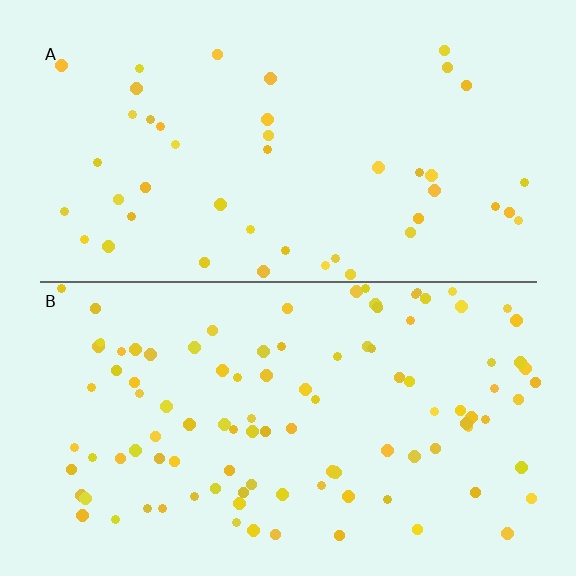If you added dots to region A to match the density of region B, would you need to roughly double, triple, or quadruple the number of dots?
Approximately double.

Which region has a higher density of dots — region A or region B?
B (the bottom).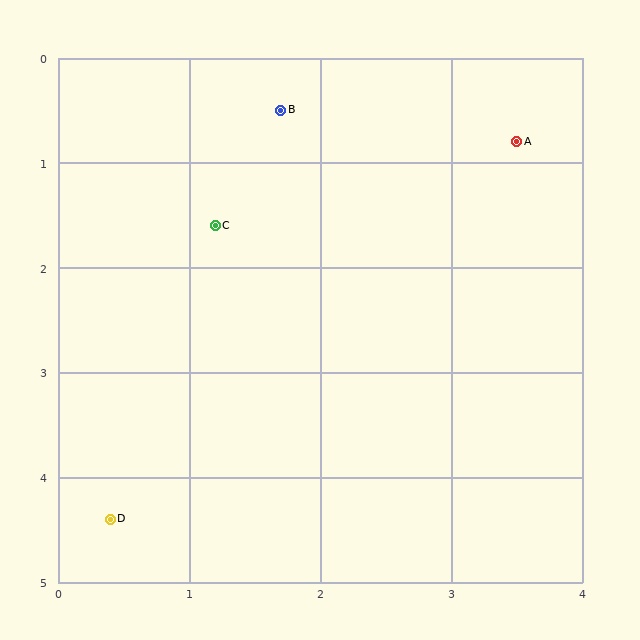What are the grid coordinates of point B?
Point B is at approximately (1.7, 0.5).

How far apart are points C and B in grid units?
Points C and B are about 1.2 grid units apart.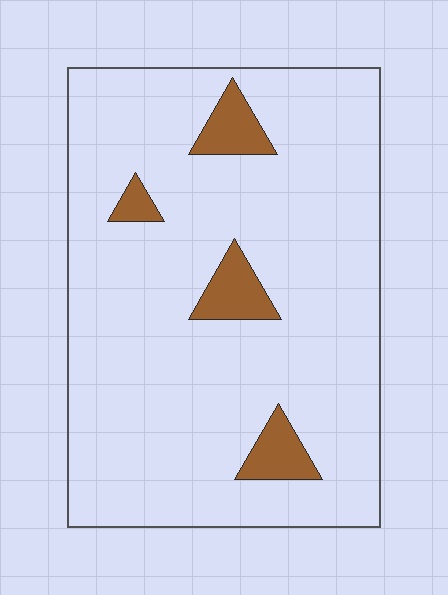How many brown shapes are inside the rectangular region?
4.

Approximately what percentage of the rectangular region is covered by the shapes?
Approximately 10%.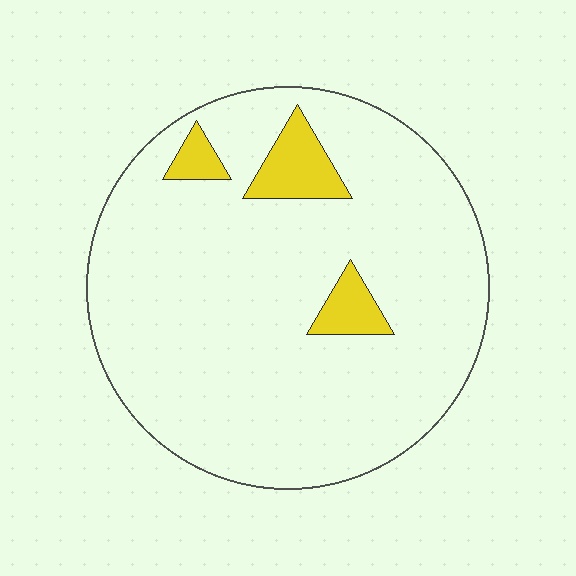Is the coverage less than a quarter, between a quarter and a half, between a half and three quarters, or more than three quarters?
Less than a quarter.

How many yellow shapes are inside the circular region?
3.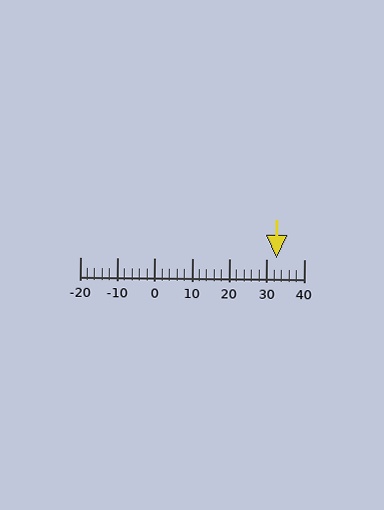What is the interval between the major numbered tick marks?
The major tick marks are spaced 10 units apart.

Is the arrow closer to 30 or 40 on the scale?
The arrow is closer to 30.